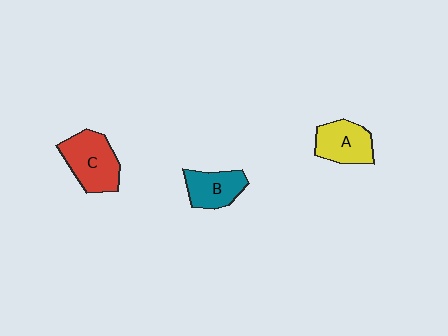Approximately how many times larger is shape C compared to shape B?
Approximately 1.4 times.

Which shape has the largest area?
Shape C (red).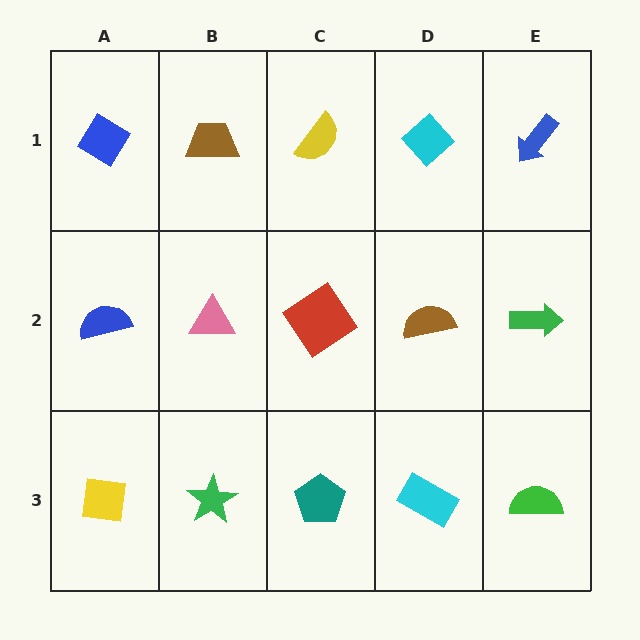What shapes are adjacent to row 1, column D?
A brown semicircle (row 2, column D), a yellow semicircle (row 1, column C), a blue arrow (row 1, column E).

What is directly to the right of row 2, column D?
A green arrow.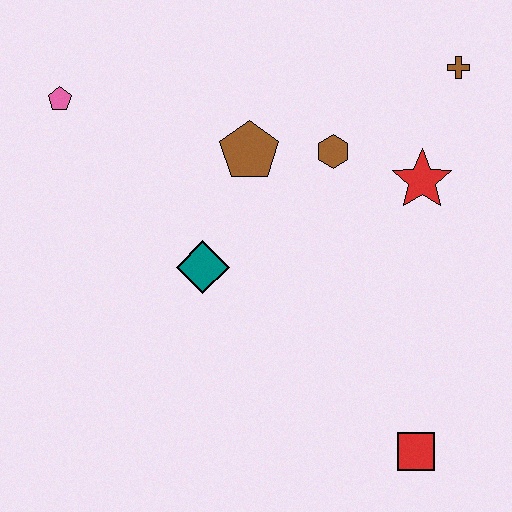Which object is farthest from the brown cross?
The pink pentagon is farthest from the brown cross.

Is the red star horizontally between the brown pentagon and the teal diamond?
No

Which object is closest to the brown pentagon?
The brown hexagon is closest to the brown pentagon.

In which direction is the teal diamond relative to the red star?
The teal diamond is to the left of the red star.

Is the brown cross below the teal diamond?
No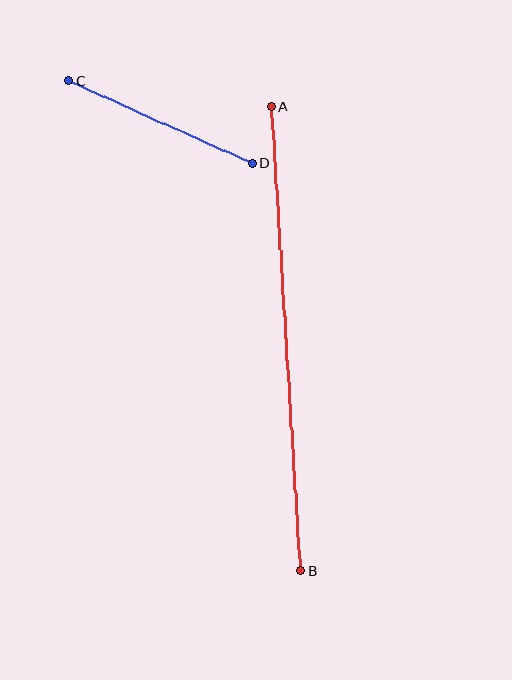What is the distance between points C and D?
The distance is approximately 201 pixels.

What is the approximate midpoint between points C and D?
The midpoint is at approximately (160, 122) pixels.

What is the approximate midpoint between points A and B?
The midpoint is at approximately (286, 339) pixels.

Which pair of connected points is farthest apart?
Points A and B are farthest apart.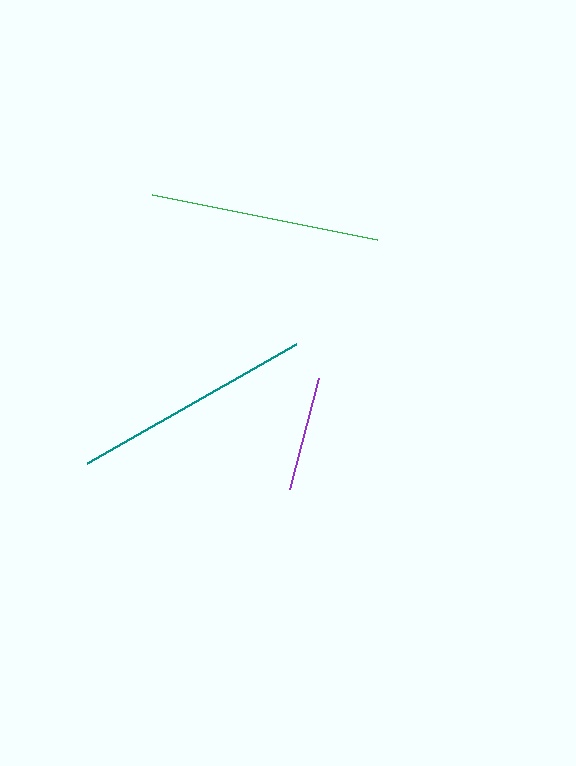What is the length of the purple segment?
The purple segment is approximately 115 pixels long.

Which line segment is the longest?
The teal line is the longest at approximately 241 pixels.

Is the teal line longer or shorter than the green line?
The teal line is longer than the green line.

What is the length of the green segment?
The green segment is approximately 230 pixels long.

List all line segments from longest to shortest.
From longest to shortest: teal, green, purple.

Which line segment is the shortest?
The purple line is the shortest at approximately 115 pixels.